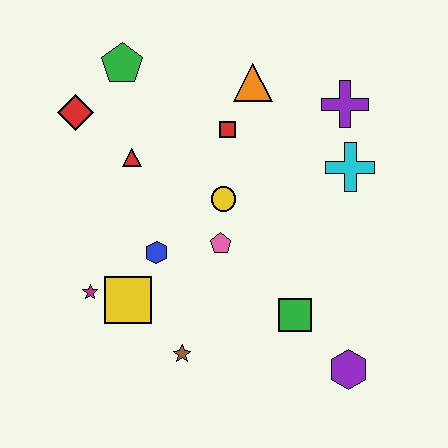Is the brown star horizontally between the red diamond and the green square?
Yes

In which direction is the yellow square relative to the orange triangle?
The yellow square is below the orange triangle.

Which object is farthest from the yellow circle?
The purple hexagon is farthest from the yellow circle.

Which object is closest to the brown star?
The yellow square is closest to the brown star.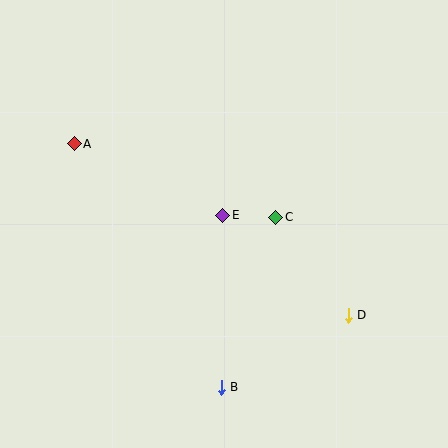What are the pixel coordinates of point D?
Point D is at (348, 315).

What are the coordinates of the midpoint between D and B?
The midpoint between D and B is at (285, 351).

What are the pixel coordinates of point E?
Point E is at (223, 215).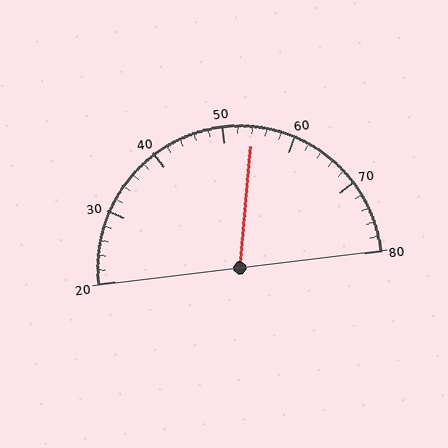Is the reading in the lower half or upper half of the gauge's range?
The reading is in the upper half of the range (20 to 80).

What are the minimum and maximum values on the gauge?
The gauge ranges from 20 to 80.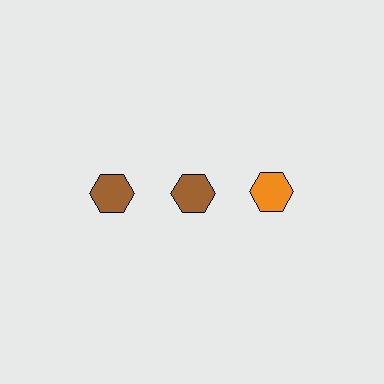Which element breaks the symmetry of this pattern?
The orange hexagon in the top row, center column breaks the symmetry. All other shapes are brown hexagons.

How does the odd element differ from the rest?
It has a different color: orange instead of brown.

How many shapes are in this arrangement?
There are 3 shapes arranged in a grid pattern.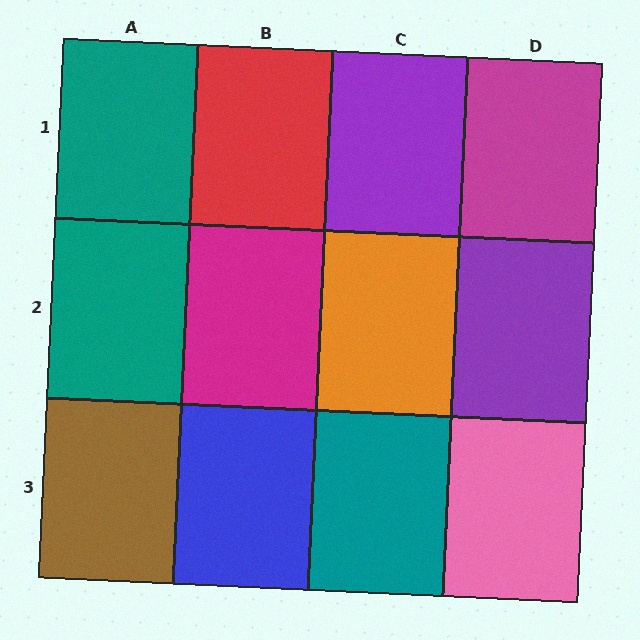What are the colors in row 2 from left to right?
Teal, magenta, orange, purple.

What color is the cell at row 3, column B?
Blue.